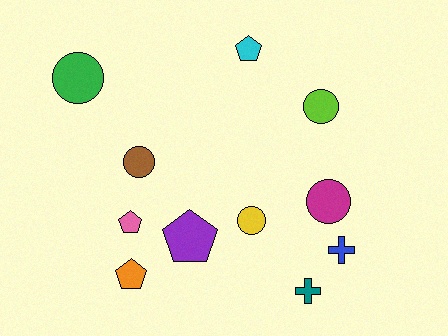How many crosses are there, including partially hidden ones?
There are 2 crosses.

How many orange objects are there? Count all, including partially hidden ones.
There is 1 orange object.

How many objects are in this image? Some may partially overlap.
There are 11 objects.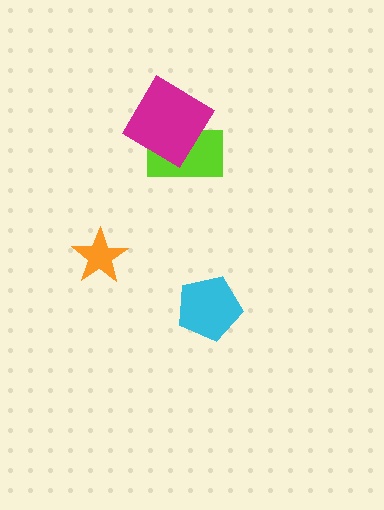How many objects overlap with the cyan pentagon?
0 objects overlap with the cyan pentagon.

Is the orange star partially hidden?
No, no other shape covers it.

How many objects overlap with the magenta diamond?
1 object overlaps with the magenta diamond.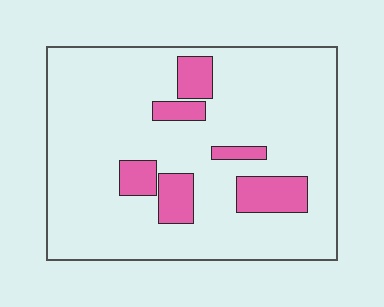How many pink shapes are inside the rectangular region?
6.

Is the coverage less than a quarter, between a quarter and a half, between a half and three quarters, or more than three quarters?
Less than a quarter.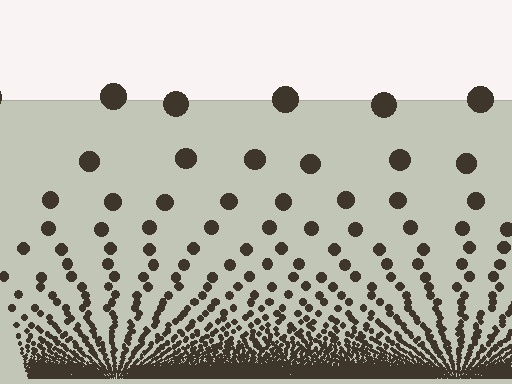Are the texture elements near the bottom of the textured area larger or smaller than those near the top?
Smaller. The gradient is inverted — elements near the bottom are smaller and denser.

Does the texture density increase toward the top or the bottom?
Density increases toward the bottom.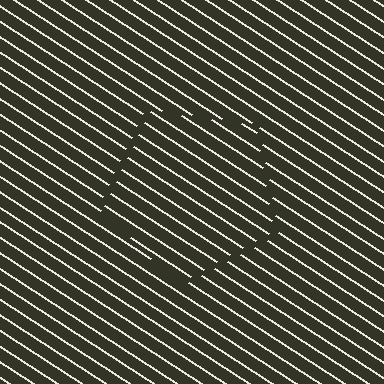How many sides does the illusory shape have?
5 sides — the line-ends trace a pentagon.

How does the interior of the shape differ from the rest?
The interior of the shape contains the same grating, shifted by half a period — the contour is defined by the phase discontinuity where line-ends from the inner and outer gratings abut.